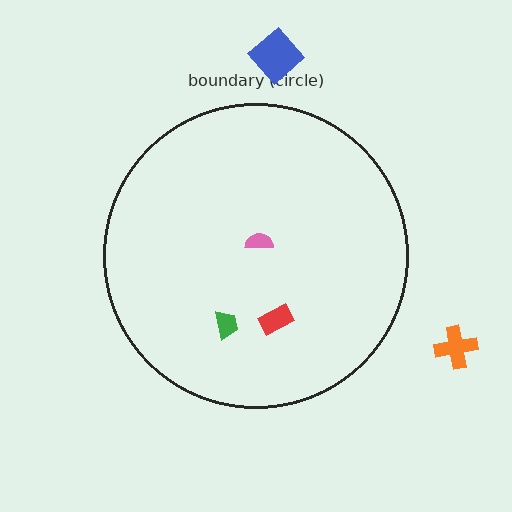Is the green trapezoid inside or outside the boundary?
Inside.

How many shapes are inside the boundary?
3 inside, 2 outside.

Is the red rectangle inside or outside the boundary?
Inside.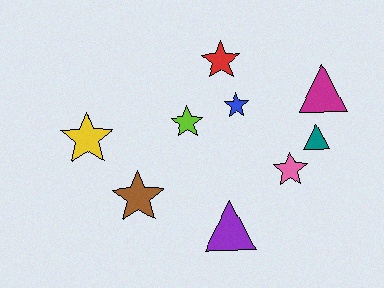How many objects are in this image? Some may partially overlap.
There are 9 objects.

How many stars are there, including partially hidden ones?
There are 6 stars.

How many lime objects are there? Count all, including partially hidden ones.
There is 1 lime object.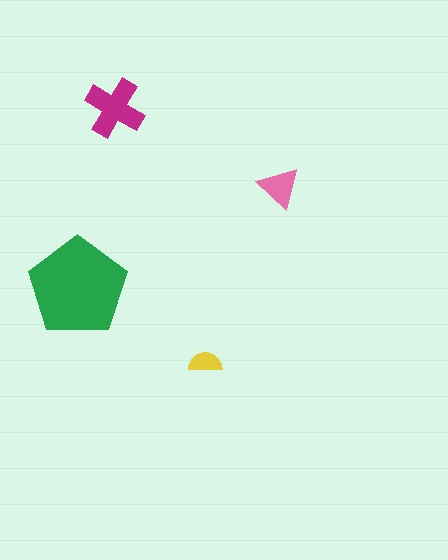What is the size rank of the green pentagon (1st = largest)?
1st.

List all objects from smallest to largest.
The yellow semicircle, the pink triangle, the magenta cross, the green pentagon.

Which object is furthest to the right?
The pink triangle is rightmost.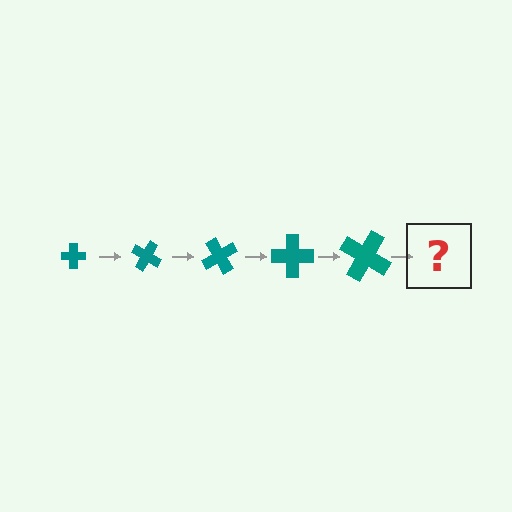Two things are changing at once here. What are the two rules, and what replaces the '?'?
The two rules are that the cross grows larger each step and it rotates 30 degrees each step. The '?' should be a cross, larger than the previous one and rotated 150 degrees from the start.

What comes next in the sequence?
The next element should be a cross, larger than the previous one and rotated 150 degrees from the start.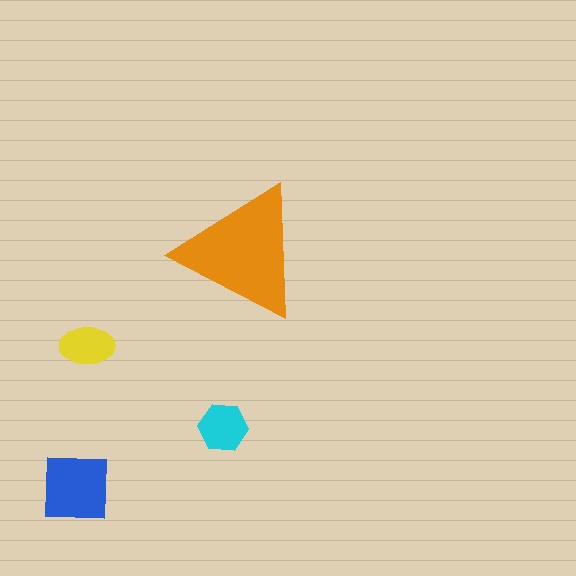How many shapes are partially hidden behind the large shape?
0 shapes are partially hidden.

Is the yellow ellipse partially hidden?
No, the yellow ellipse is fully visible.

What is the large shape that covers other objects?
An orange triangle.